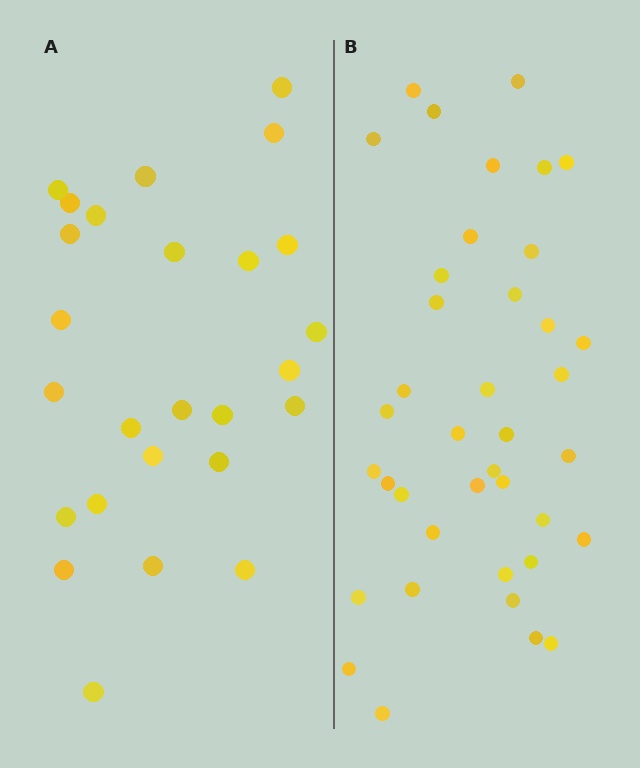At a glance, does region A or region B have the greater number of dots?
Region B (the right region) has more dots.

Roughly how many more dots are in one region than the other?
Region B has approximately 15 more dots than region A.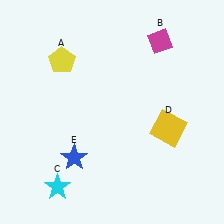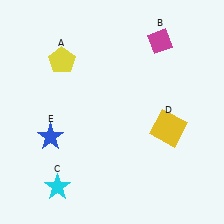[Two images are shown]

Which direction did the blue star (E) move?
The blue star (E) moved left.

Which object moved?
The blue star (E) moved left.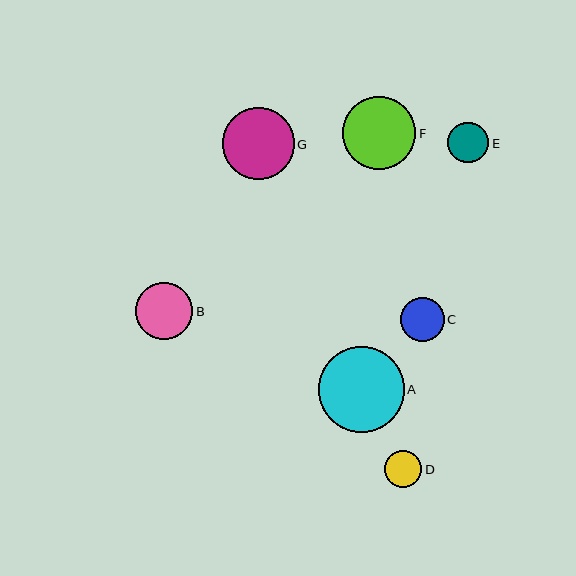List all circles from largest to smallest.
From largest to smallest: A, F, G, B, C, E, D.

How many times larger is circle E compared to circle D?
Circle E is approximately 1.1 times the size of circle D.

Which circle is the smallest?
Circle D is the smallest with a size of approximately 37 pixels.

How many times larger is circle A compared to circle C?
Circle A is approximately 2.0 times the size of circle C.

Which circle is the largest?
Circle A is the largest with a size of approximately 86 pixels.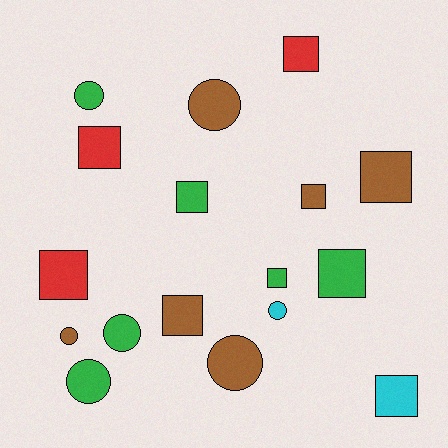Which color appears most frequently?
Green, with 6 objects.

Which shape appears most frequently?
Square, with 10 objects.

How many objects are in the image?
There are 17 objects.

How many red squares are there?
There are 3 red squares.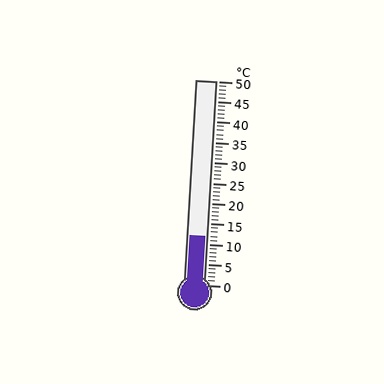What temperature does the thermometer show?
The thermometer shows approximately 12°C.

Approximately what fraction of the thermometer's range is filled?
The thermometer is filled to approximately 25% of its range.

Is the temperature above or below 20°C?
The temperature is below 20°C.